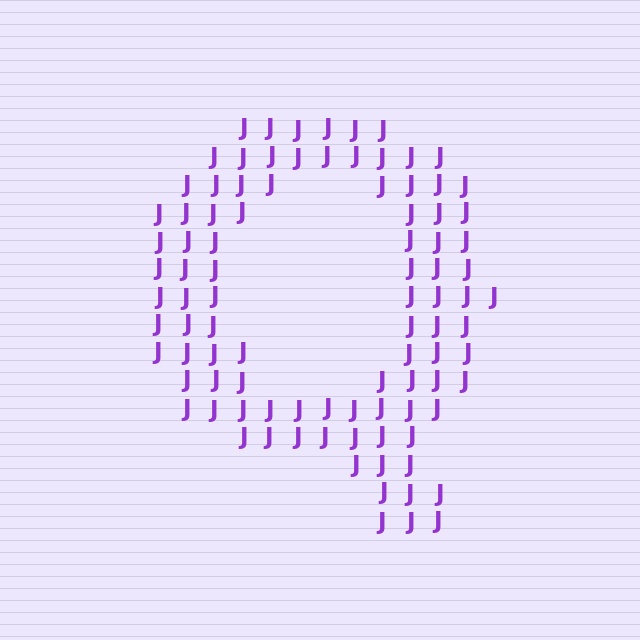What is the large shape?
The large shape is the letter Q.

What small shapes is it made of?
It is made of small letter J's.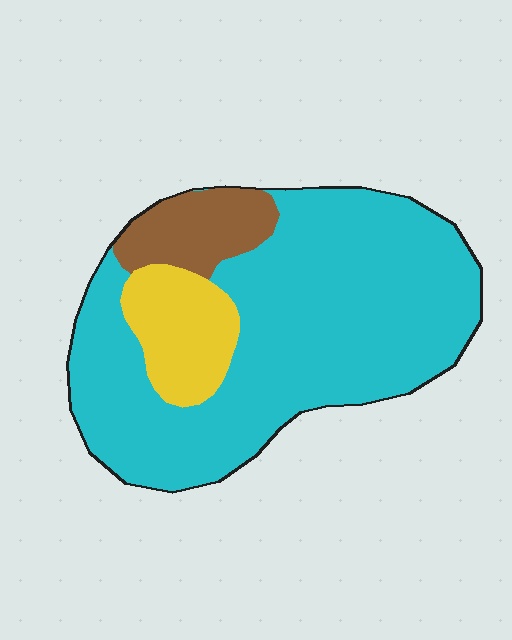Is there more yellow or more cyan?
Cyan.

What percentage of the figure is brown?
Brown covers about 10% of the figure.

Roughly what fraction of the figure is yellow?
Yellow takes up about one eighth (1/8) of the figure.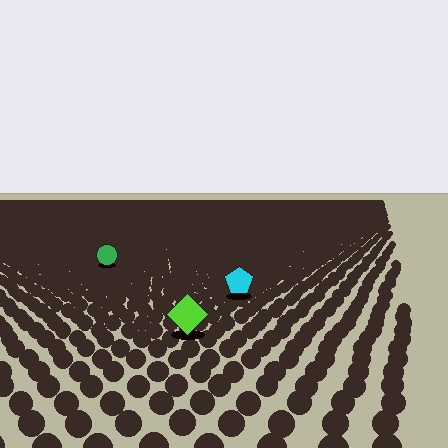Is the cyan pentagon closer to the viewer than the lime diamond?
No. The lime diamond is closer — you can tell from the texture gradient: the ground texture is coarser near it.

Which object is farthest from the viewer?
The green circle is farthest from the viewer. It appears smaller and the ground texture around it is denser.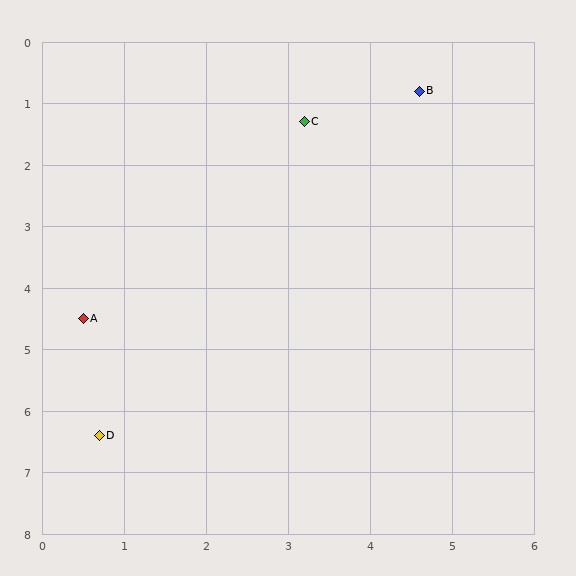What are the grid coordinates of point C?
Point C is at approximately (3.2, 1.3).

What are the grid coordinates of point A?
Point A is at approximately (0.5, 4.5).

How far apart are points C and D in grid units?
Points C and D are about 5.7 grid units apart.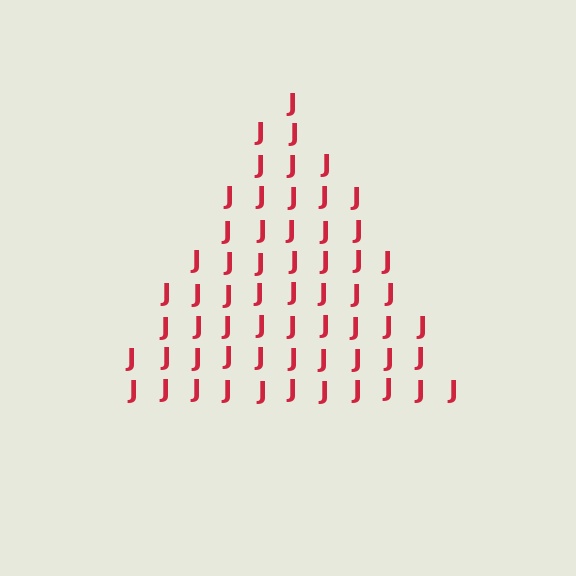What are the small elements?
The small elements are letter J's.